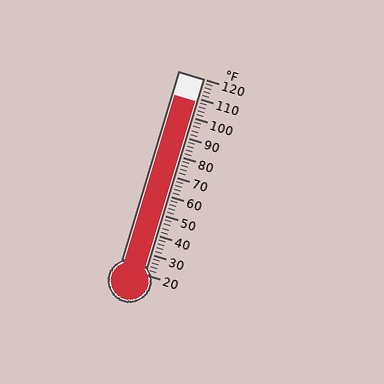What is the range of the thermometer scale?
The thermometer scale ranges from 20°F to 120°F.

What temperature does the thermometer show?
The thermometer shows approximately 108°F.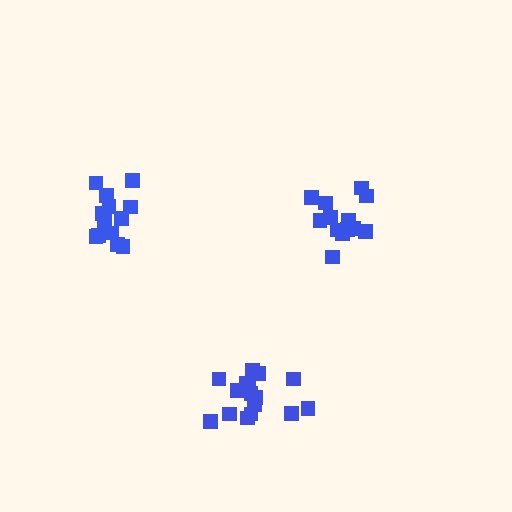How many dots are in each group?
Group 1: 13 dots, Group 2: 16 dots, Group 3: 13 dots (42 total).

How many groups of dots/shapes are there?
There are 3 groups.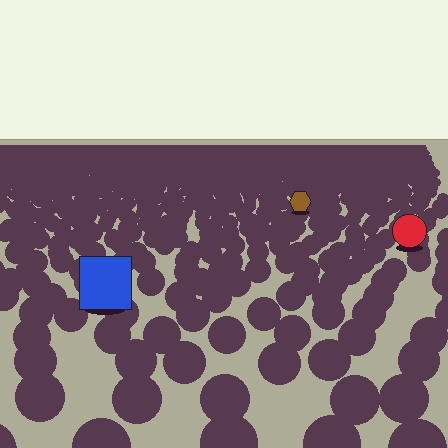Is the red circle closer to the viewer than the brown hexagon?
Yes. The red circle is closer — you can tell from the texture gradient: the ground texture is coarser near it.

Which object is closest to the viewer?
The blue square is closest. The texture marks near it are larger and more spread out.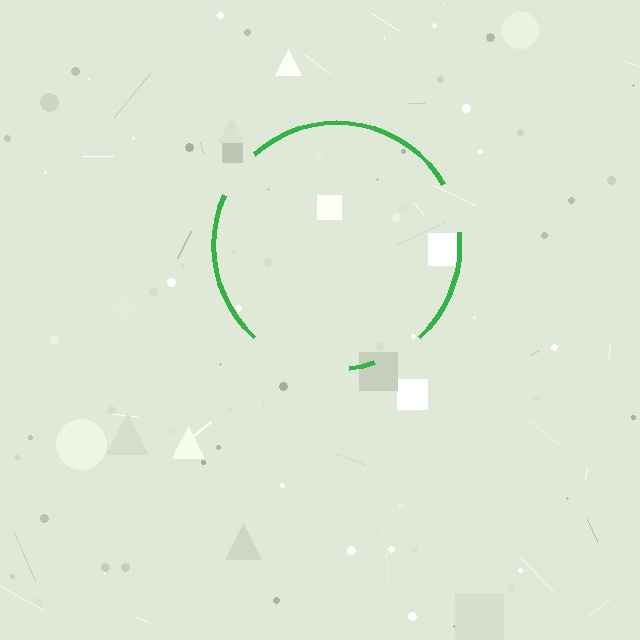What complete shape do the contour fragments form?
The contour fragments form a circle.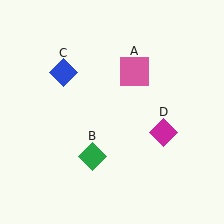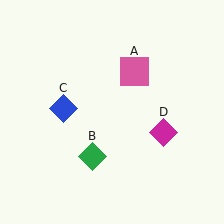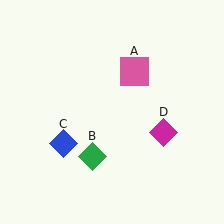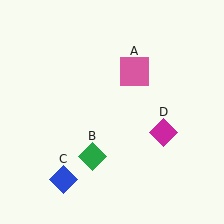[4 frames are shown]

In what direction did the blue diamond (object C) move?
The blue diamond (object C) moved down.